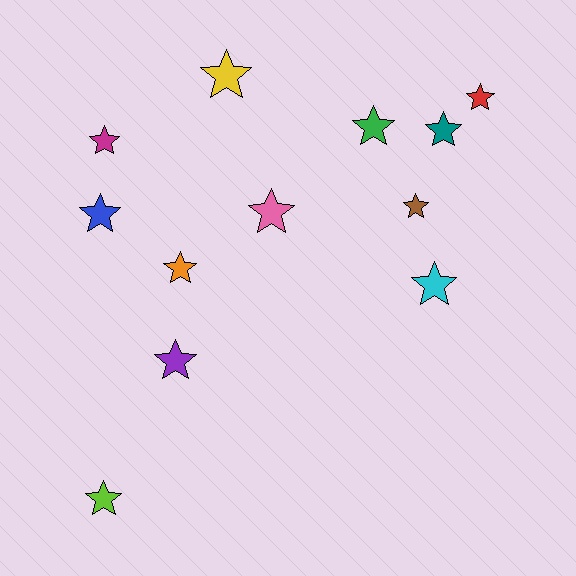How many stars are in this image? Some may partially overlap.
There are 12 stars.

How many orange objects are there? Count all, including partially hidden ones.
There is 1 orange object.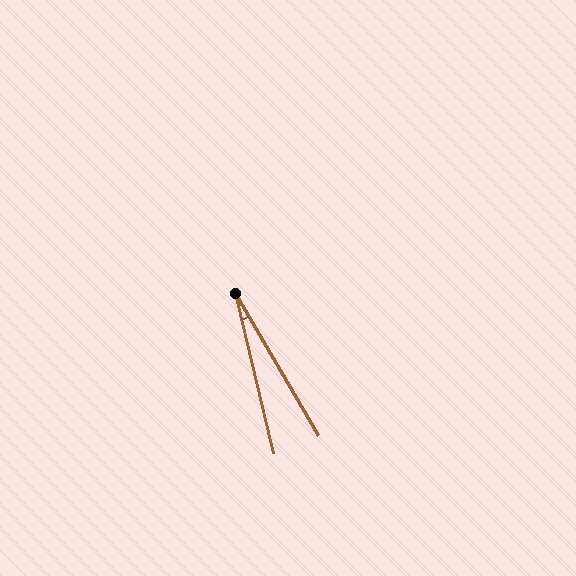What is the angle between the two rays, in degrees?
Approximately 17 degrees.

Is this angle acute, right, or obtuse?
It is acute.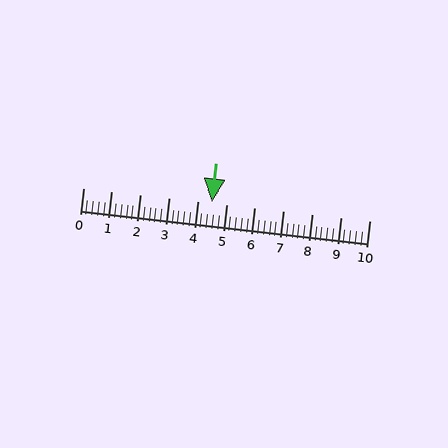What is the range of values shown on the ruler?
The ruler shows values from 0 to 10.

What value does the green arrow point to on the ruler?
The green arrow points to approximately 4.5.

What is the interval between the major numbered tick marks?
The major tick marks are spaced 1 units apart.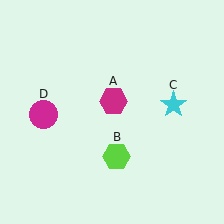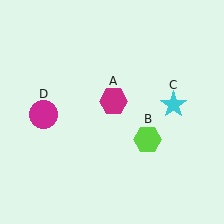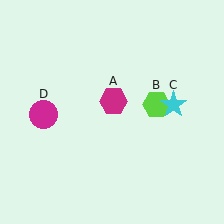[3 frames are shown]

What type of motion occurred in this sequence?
The lime hexagon (object B) rotated counterclockwise around the center of the scene.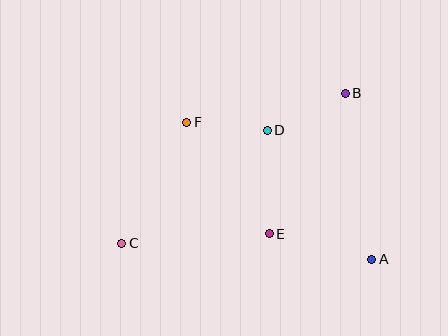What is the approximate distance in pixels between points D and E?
The distance between D and E is approximately 103 pixels.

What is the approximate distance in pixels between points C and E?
The distance between C and E is approximately 148 pixels.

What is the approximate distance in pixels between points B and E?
The distance between B and E is approximately 159 pixels.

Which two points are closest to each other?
Points D and F are closest to each other.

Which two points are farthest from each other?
Points B and C are farthest from each other.